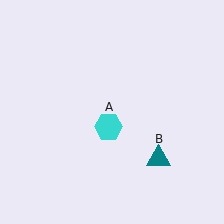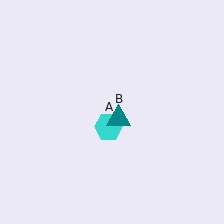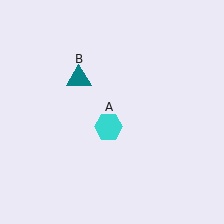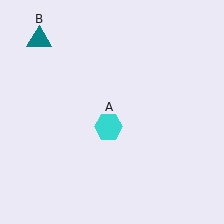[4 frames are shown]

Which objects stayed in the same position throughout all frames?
Cyan hexagon (object A) remained stationary.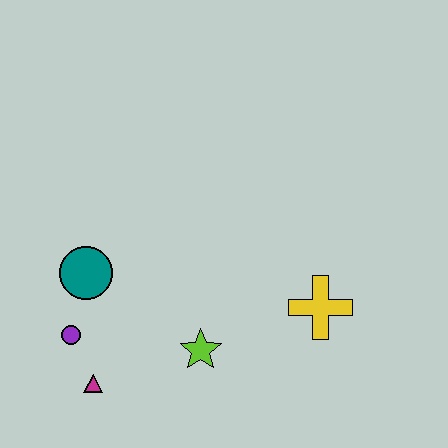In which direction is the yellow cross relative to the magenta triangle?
The yellow cross is to the right of the magenta triangle.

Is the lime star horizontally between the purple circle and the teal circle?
No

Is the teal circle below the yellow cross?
No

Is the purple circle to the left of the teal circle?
Yes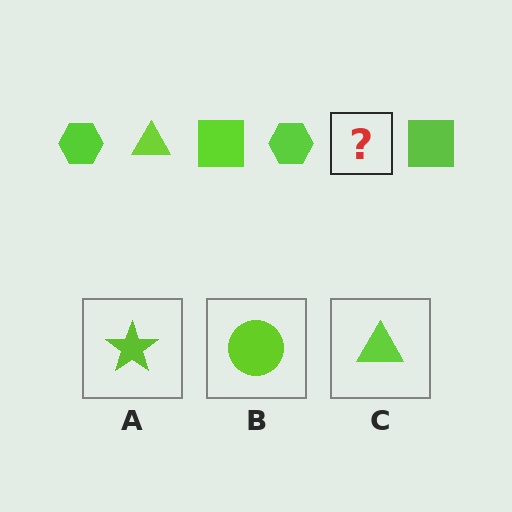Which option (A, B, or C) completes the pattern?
C.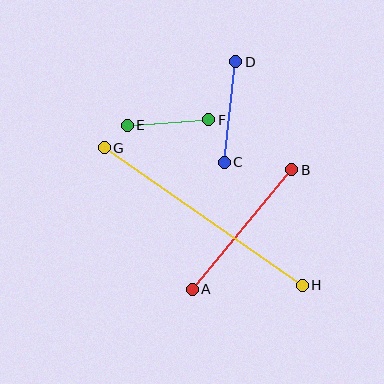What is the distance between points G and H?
The distance is approximately 241 pixels.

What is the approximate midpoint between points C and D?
The midpoint is at approximately (230, 112) pixels.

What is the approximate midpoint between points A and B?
The midpoint is at approximately (242, 230) pixels.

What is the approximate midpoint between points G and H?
The midpoint is at approximately (203, 216) pixels.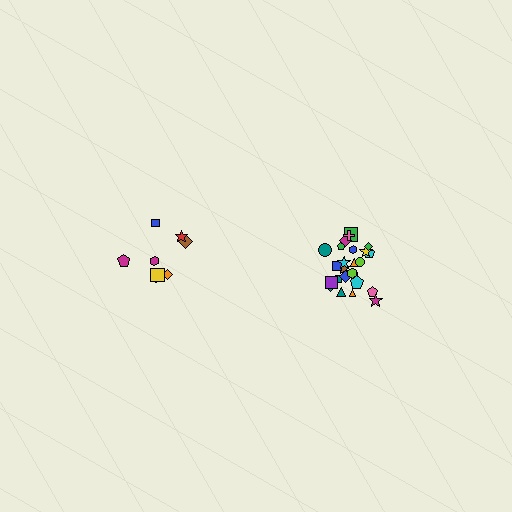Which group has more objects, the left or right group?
The right group.